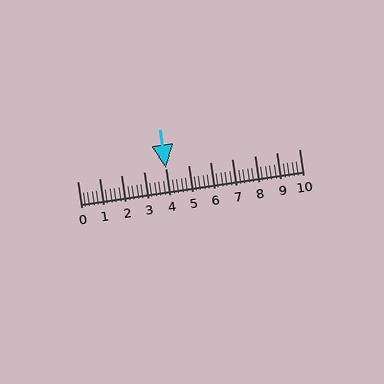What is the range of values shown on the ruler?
The ruler shows values from 0 to 10.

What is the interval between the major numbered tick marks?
The major tick marks are spaced 1 units apart.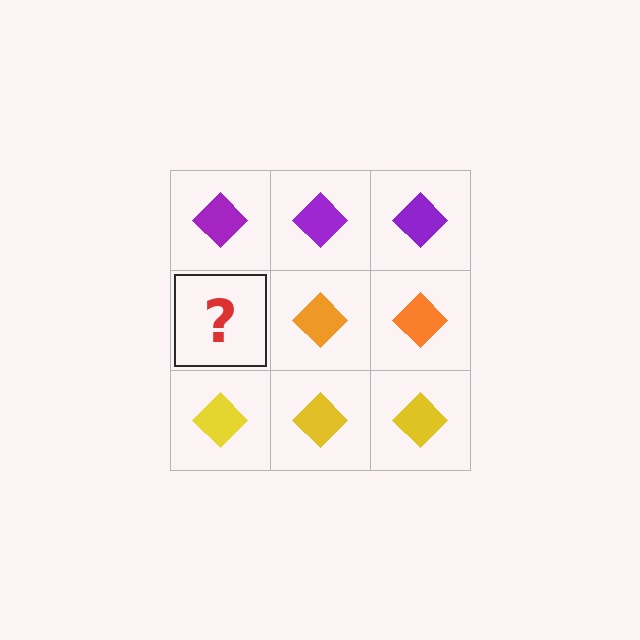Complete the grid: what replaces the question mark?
The question mark should be replaced with an orange diamond.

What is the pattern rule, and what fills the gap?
The rule is that each row has a consistent color. The gap should be filled with an orange diamond.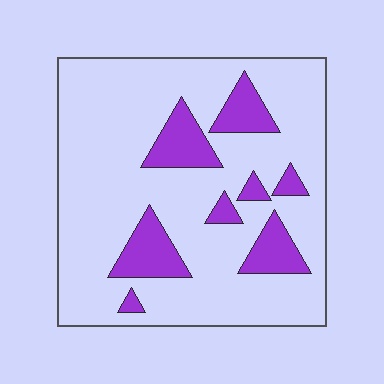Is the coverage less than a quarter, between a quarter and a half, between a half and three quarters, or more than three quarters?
Less than a quarter.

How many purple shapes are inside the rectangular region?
8.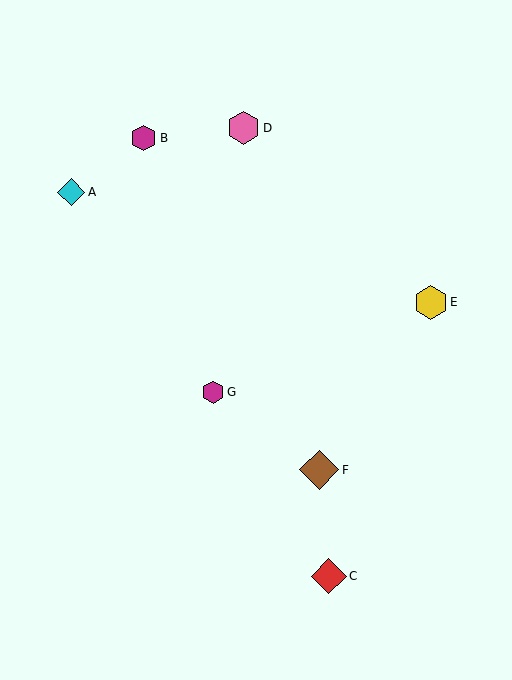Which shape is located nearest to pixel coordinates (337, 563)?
The red diamond (labeled C) at (329, 576) is nearest to that location.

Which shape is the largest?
The brown diamond (labeled F) is the largest.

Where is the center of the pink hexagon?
The center of the pink hexagon is at (243, 128).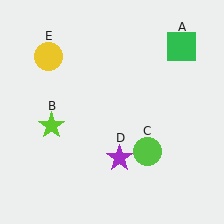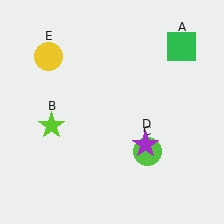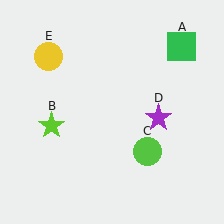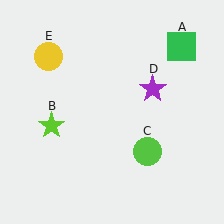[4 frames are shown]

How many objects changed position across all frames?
1 object changed position: purple star (object D).